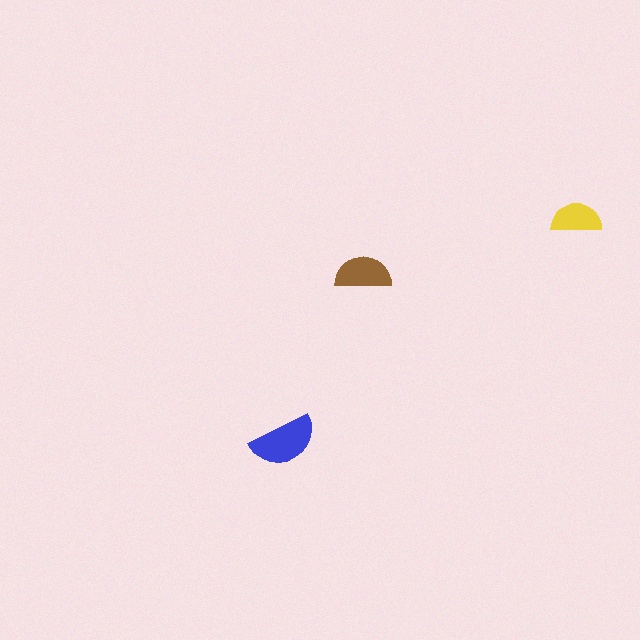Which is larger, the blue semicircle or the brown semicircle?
The blue one.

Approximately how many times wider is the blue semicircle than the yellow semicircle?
About 1.5 times wider.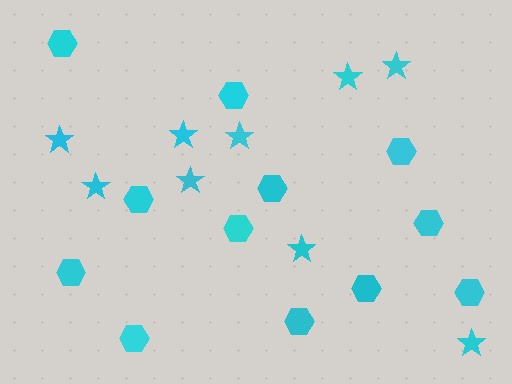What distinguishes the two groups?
There are 2 groups: one group of hexagons (12) and one group of stars (9).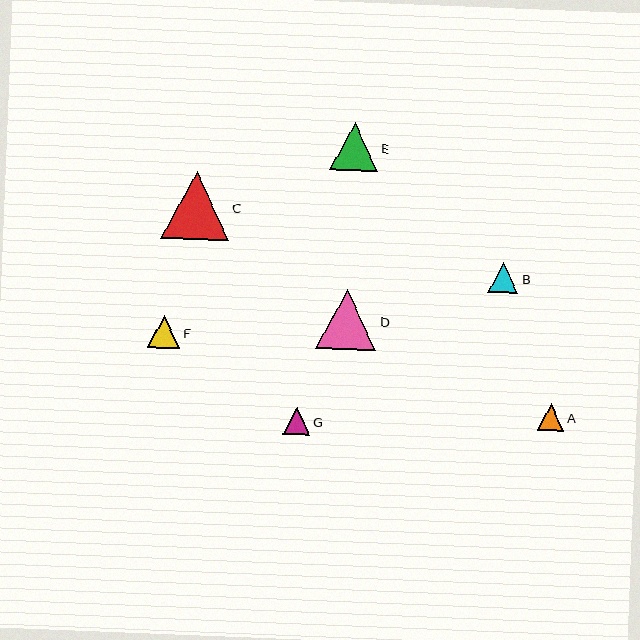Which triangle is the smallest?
Triangle A is the smallest with a size of approximately 26 pixels.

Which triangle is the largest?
Triangle C is the largest with a size of approximately 68 pixels.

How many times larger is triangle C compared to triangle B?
Triangle C is approximately 2.3 times the size of triangle B.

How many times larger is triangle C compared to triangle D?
Triangle C is approximately 1.1 times the size of triangle D.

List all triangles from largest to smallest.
From largest to smallest: C, D, E, F, B, G, A.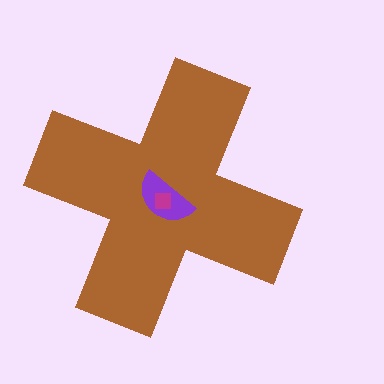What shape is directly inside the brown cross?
The purple semicircle.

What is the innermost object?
The magenta square.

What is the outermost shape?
The brown cross.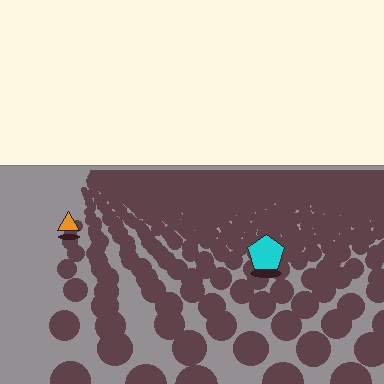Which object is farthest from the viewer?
The orange triangle is farthest from the viewer. It appears smaller and the ground texture around it is denser.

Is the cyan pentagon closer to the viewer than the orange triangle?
Yes. The cyan pentagon is closer — you can tell from the texture gradient: the ground texture is coarser near it.